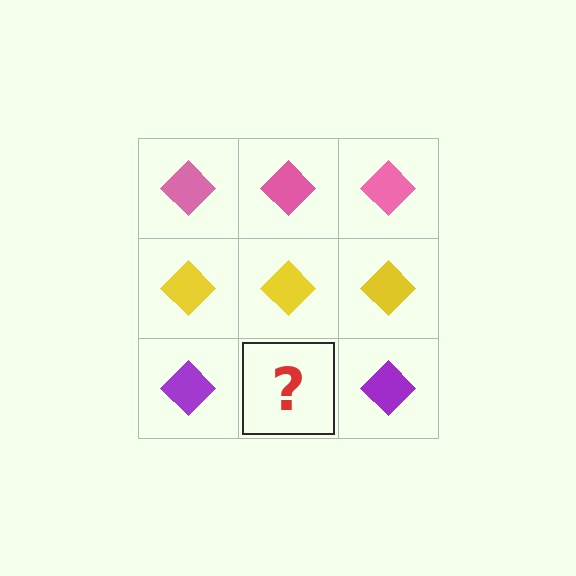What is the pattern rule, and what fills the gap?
The rule is that each row has a consistent color. The gap should be filled with a purple diamond.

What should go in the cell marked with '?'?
The missing cell should contain a purple diamond.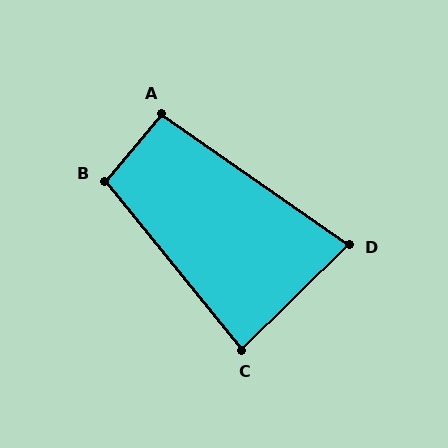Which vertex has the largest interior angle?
B, at approximately 101 degrees.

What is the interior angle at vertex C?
Approximately 85 degrees (acute).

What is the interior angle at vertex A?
Approximately 95 degrees (obtuse).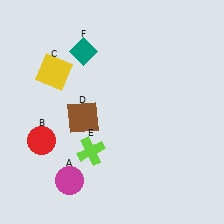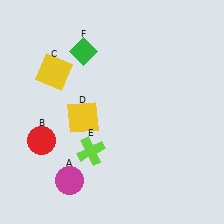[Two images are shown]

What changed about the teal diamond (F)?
In Image 1, F is teal. In Image 2, it changed to green.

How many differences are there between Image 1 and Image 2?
There are 2 differences between the two images.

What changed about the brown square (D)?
In Image 1, D is brown. In Image 2, it changed to yellow.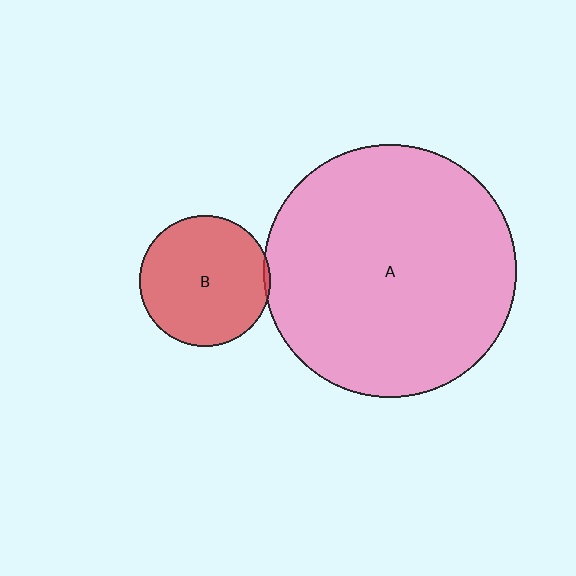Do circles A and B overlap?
Yes.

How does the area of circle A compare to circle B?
Approximately 3.7 times.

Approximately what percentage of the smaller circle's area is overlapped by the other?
Approximately 5%.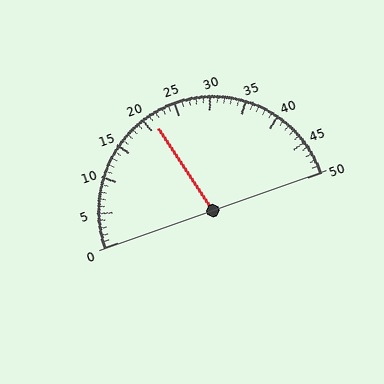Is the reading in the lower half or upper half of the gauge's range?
The reading is in the lower half of the range (0 to 50).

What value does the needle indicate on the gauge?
The needle indicates approximately 21.